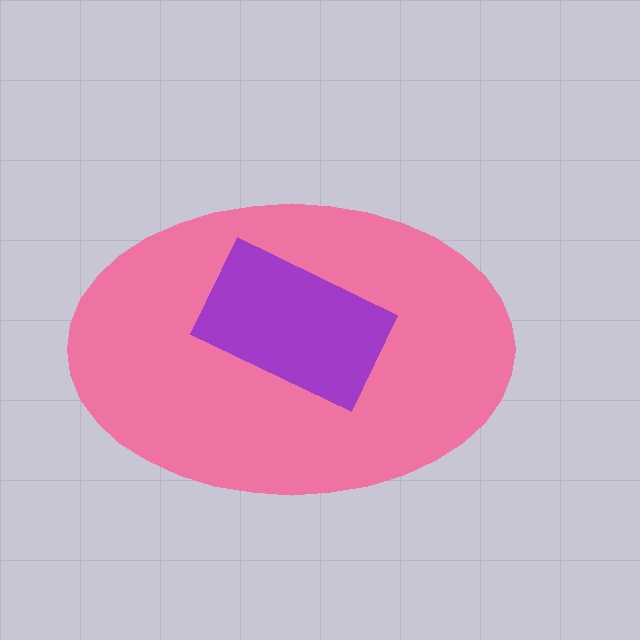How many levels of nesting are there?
2.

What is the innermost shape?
The purple rectangle.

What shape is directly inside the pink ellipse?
The purple rectangle.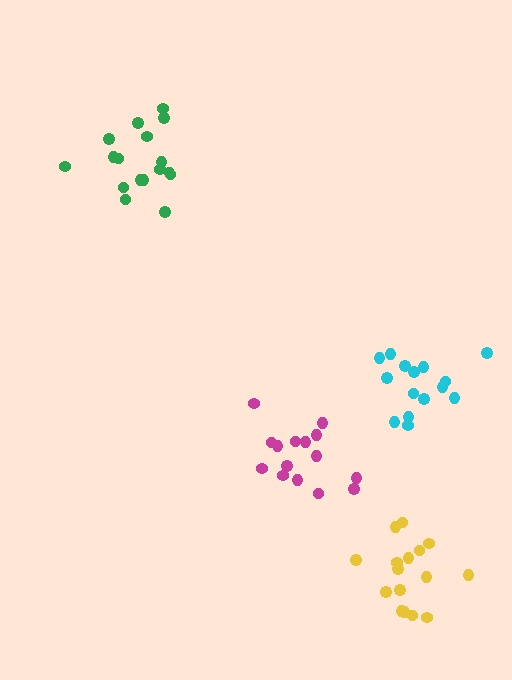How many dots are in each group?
Group 1: 17 dots, Group 2: 16 dots, Group 3: 15 dots, Group 4: 15 dots (63 total).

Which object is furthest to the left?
The green cluster is leftmost.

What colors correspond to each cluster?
The clusters are colored: green, yellow, magenta, cyan.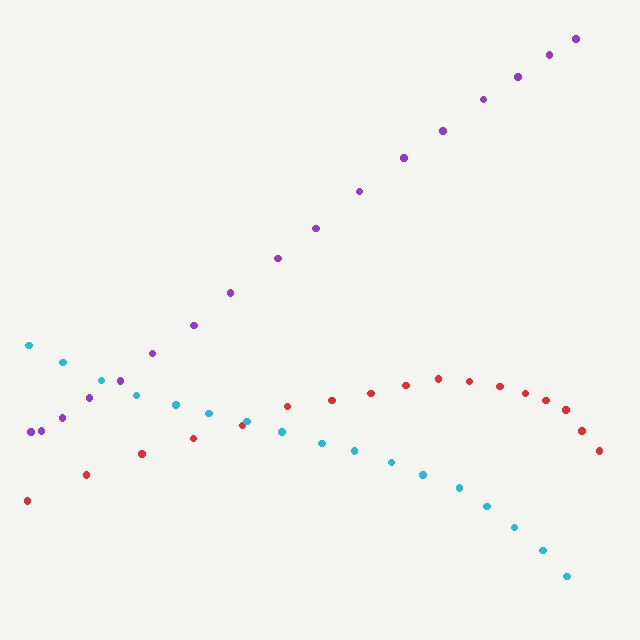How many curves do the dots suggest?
There are 3 distinct paths.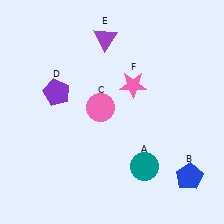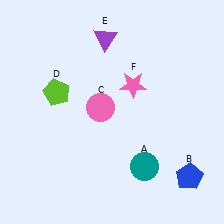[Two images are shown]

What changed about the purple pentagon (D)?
In Image 1, D is purple. In Image 2, it changed to lime.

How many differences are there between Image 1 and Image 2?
There is 1 difference between the two images.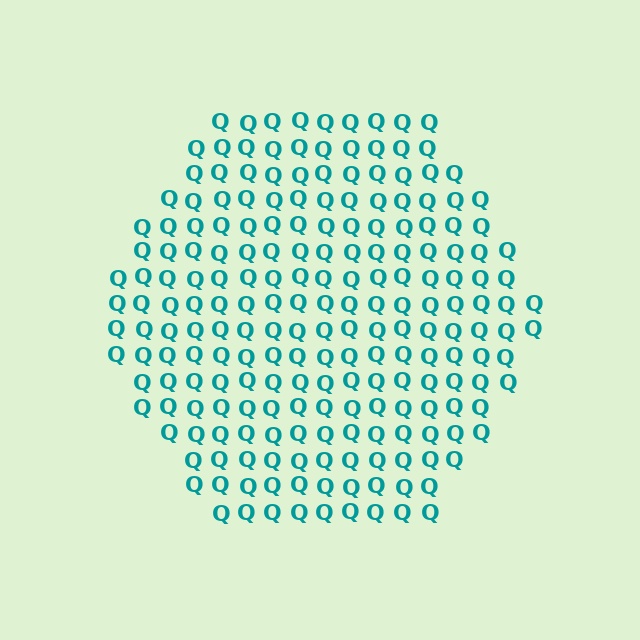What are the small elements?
The small elements are letter Q's.